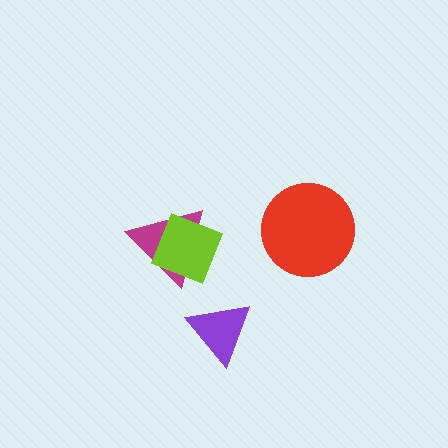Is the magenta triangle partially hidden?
Yes, it is partially covered by another shape.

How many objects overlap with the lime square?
1 object overlaps with the lime square.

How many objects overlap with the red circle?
0 objects overlap with the red circle.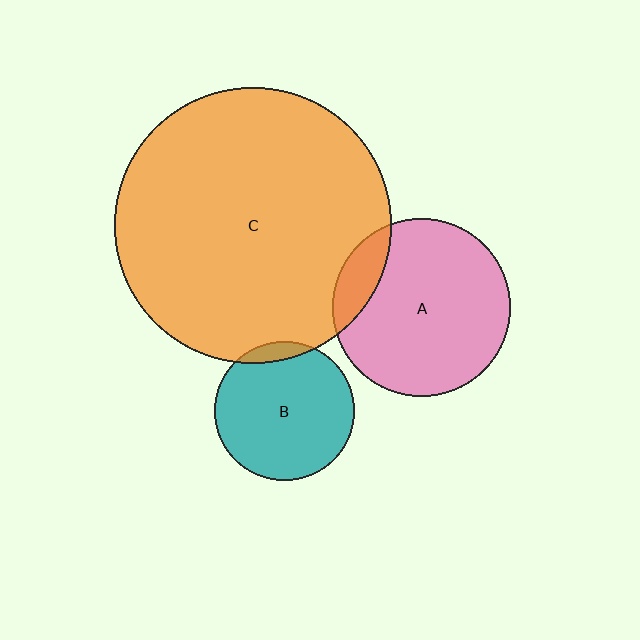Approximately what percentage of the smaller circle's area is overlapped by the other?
Approximately 5%.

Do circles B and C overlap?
Yes.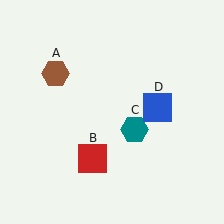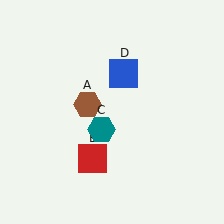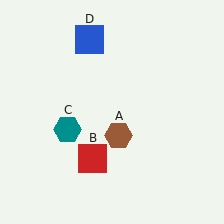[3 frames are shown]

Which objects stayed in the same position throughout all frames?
Red square (object B) remained stationary.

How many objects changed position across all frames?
3 objects changed position: brown hexagon (object A), teal hexagon (object C), blue square (object D).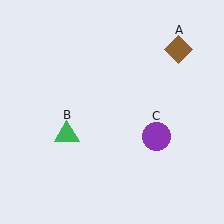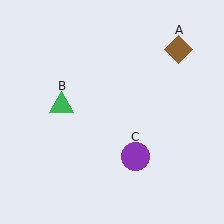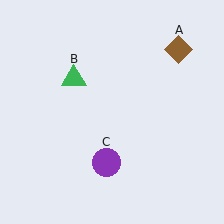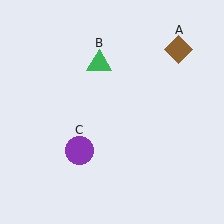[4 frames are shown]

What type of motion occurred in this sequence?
The green triangle (object B), purple circle (object C) rotated clockwise around the center of the scene.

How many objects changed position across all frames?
2 objects changed position: green triangle (object B), purple circle (object C).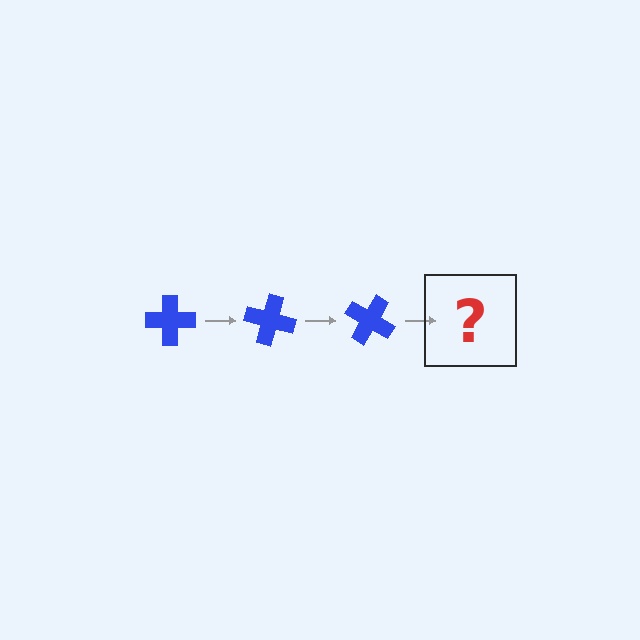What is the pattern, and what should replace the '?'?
The pattern is that the cross rotates 15 degrees each step. The '?' should be a blue cross rotated 45 degrees.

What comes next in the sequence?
The next element should be a blue cross rotated 45 degrees.